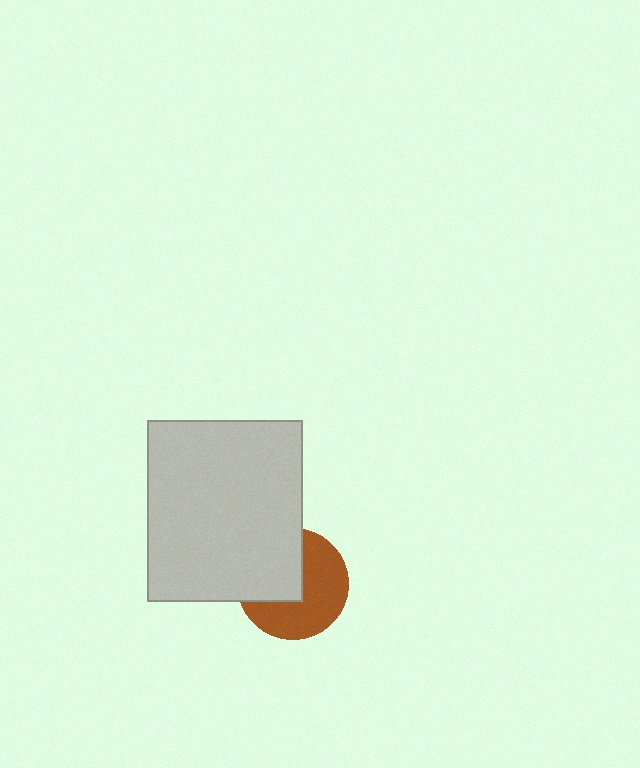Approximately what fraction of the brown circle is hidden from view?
Roughly 43% of the brown circle is hidden behind the light gray rectangle.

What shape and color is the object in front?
The object in front is a light gray rectangle.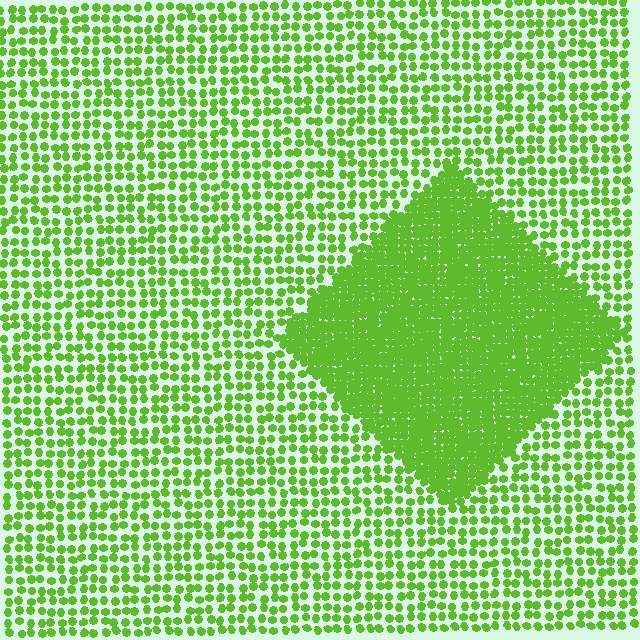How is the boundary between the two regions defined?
The boundary is defined by a change in element density (approximately 2.5x ratio). All elements are the same color, size, and shape.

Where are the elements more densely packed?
The elements are more densely packed inside the diamond boundary.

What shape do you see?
I see a diamond.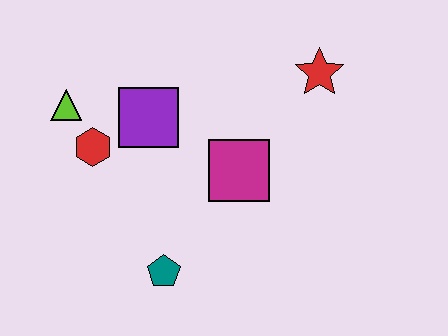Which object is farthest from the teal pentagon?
The red star is farthest from the teal pentagon.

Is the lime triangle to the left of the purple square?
Yes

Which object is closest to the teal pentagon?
The magenta square is closest to the teal pentagon.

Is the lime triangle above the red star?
No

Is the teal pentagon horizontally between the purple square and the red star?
Yes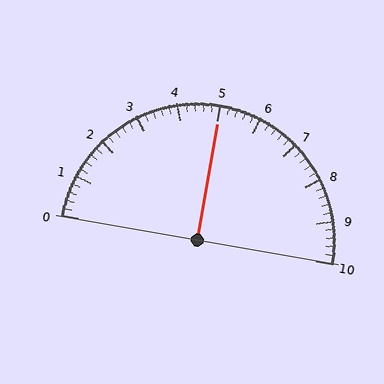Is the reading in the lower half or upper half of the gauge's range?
The reading is in the upper half of the range (0 to 10).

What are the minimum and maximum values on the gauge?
The gauge ranges from 0 to 10.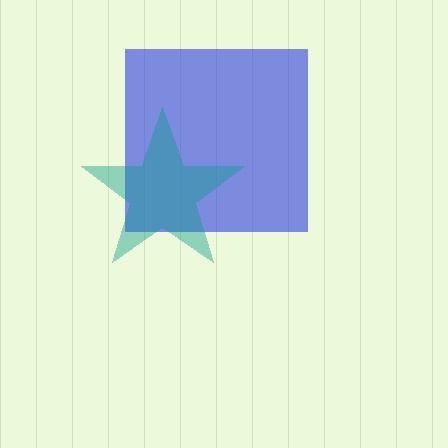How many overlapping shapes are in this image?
There are 2 overlapping shapes in the image.